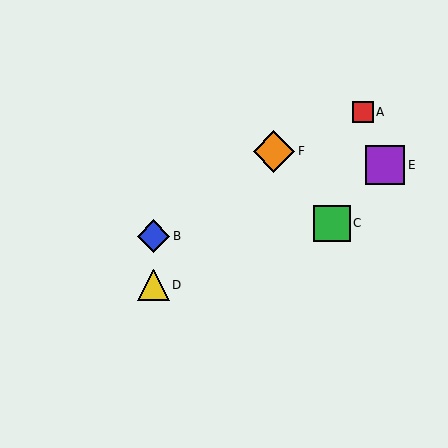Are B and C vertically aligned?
No, B is at x≈154 and C is at x≈332.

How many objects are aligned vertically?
2 objects (B, D) are aligned vertically.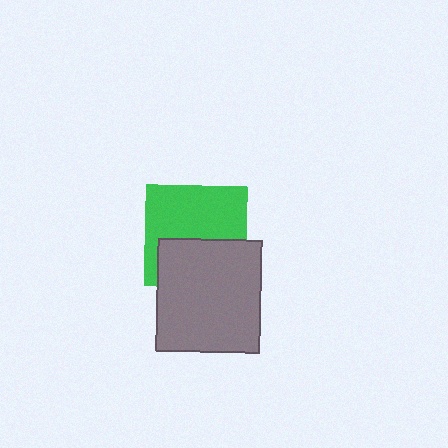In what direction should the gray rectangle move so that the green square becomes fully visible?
The gray rectangle should move down. That is the shortest direction to clear the overlap and leave the green square fully visible.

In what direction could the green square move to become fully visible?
The green square could move up. That would shift it out from behind the gray rectangle entirely.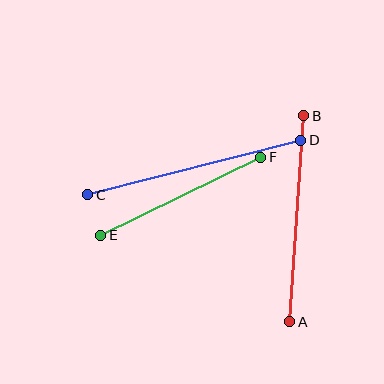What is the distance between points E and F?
The distance is approximately 178 pixels.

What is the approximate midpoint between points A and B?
The midpoint is at approximately (297, 219) pixels.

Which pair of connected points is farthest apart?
Points C and D are farthest apart.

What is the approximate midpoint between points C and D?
The midpoint is at approximately (194, 168) pixels.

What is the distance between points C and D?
The distance is approximately 220 pixels.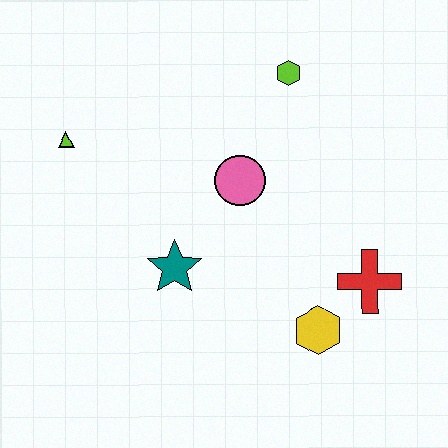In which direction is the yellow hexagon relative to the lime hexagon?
The yellow hexagon is below the lime hexagon.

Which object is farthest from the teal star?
The lime hexagon is farthest from the teal star.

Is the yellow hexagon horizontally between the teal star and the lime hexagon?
No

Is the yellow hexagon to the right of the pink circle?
Yes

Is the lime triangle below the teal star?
No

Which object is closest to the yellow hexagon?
The red cross is closest to the yellow hexagon.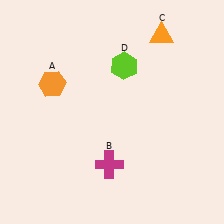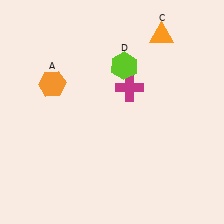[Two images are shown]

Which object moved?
The magenta cross (B) moved up.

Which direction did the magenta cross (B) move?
The magenta cross (B) moved up.